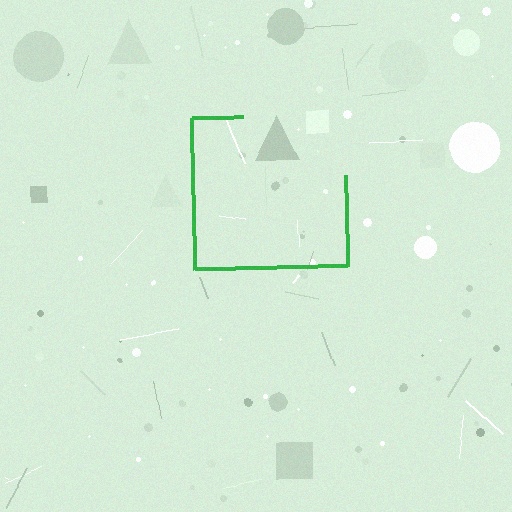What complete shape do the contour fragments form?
The contour fragments form a square.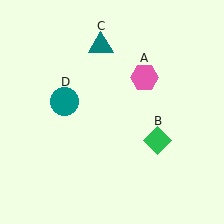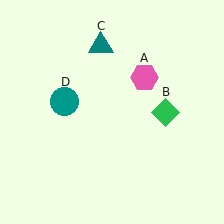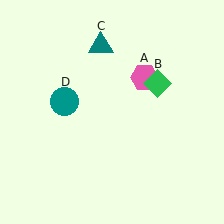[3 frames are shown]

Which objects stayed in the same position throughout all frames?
Pink hexagon (object A) and teal triangle (object C) and teal circle (object D) remained stationary.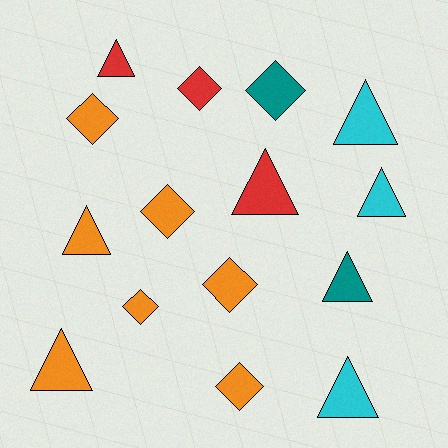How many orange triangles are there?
There are 2 orange triangles.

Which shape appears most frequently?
Triangle, with 8 objects.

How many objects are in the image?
There are 15 objects.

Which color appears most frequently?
Orange, with 7 objects.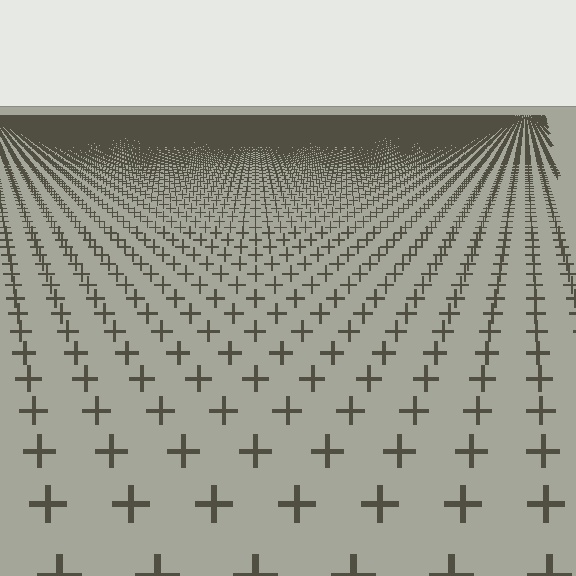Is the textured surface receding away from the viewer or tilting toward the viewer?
The surface is receding away from the viewer. Texture elements get smaller and denser toward the top.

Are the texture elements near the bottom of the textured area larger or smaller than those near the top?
Larger. Near the bottom, elements are closer to the viewer and appear at a bigger on-screen size.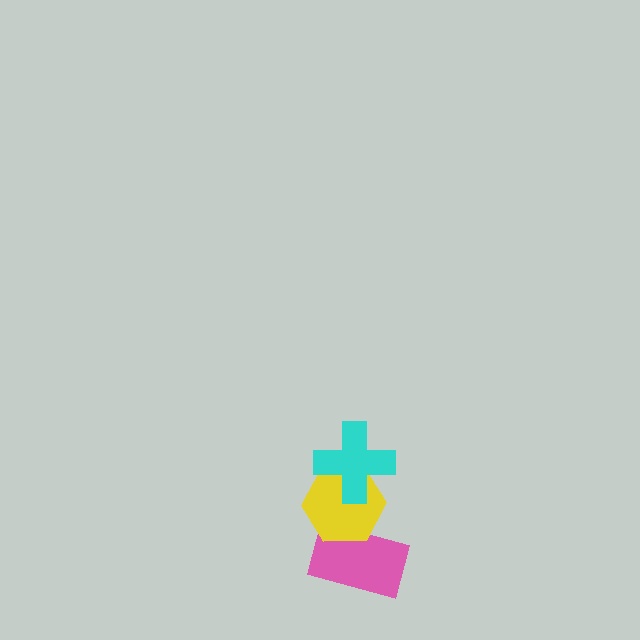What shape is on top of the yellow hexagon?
The cyan cross is on top of the yellow hexagon.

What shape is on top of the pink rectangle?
The yellow hexagon is on top of the pink rectangle.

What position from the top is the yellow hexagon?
The yellow hexagon is 2nd from the top.